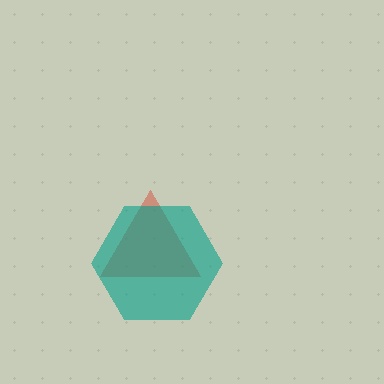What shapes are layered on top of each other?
The layered shapes are: a red triangle, a teal hexagon.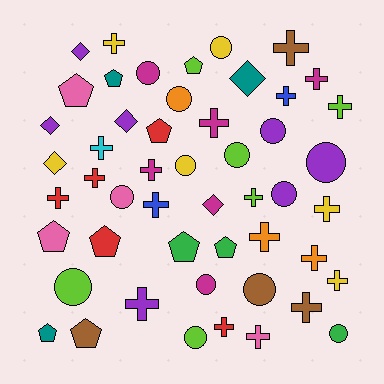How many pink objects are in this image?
There are 4 pink objects.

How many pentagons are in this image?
There are 10 pentagons.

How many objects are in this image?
There are 50 objects.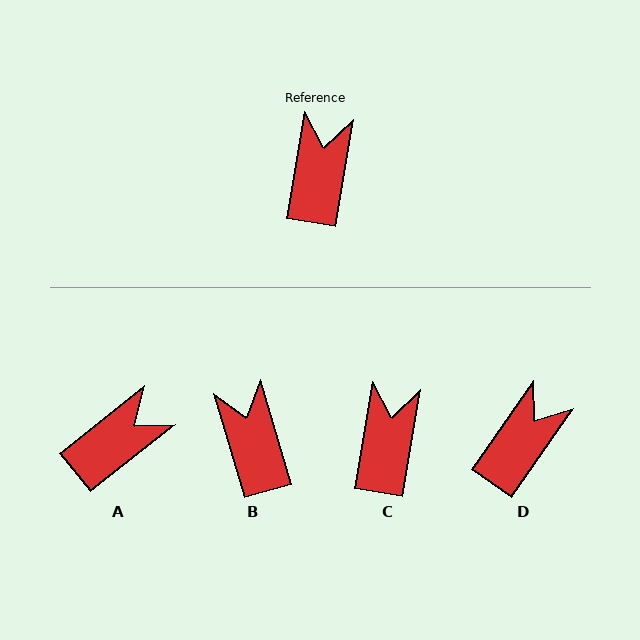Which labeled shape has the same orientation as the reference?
C.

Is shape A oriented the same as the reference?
No, it is off by about 42 degrees.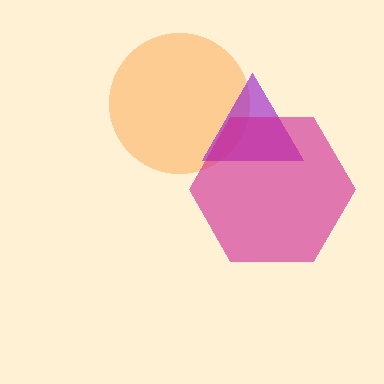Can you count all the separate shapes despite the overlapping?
Yes, there are 3 separate shapes.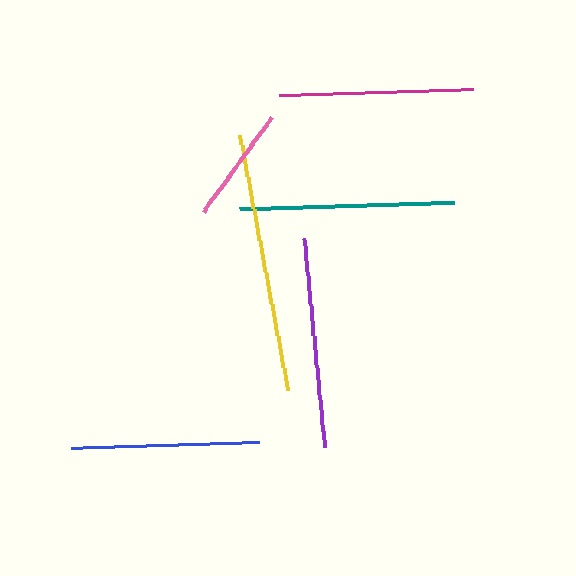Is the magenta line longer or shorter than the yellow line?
The yellow line is longer than the magenta line.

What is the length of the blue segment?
The blue segment is approximately 187 pixels long.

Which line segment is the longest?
The yellow line is the longest at approximately 260 pixels.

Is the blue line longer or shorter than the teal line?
The teal line is longer than the blue line.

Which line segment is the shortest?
The pink line is the shortest at approximately 116 pixels.